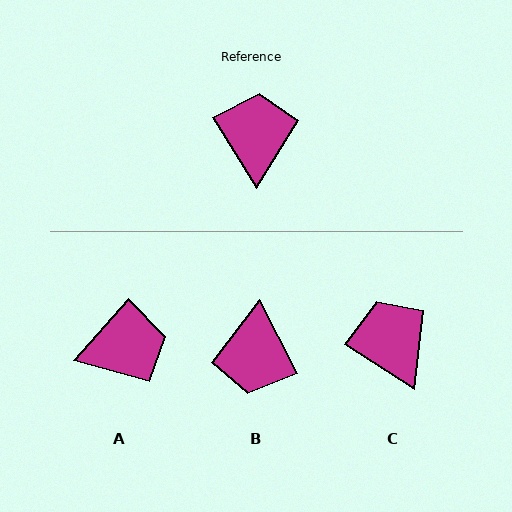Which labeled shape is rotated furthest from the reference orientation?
B, about 175 degrees away.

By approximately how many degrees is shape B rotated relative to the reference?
Approximately 175 degrees counter-clockwise.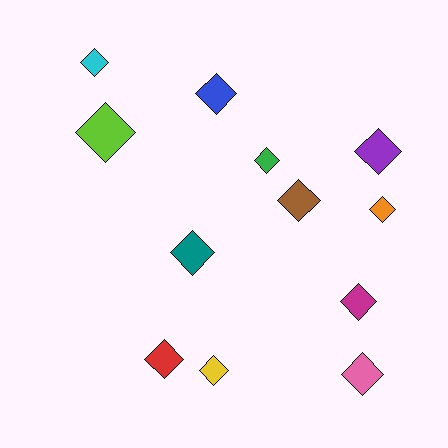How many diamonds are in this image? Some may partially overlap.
There are 12 diamonds.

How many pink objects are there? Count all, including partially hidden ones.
There is 1 pink object.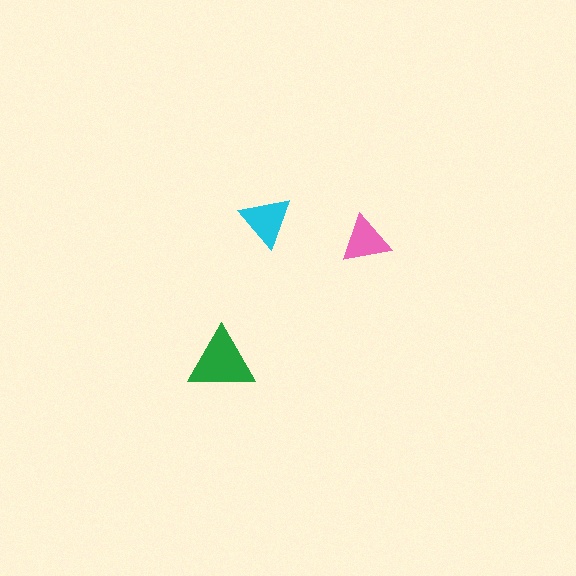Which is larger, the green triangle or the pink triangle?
The green one.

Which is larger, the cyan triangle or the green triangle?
The green one.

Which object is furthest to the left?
The green triangle is leftmost.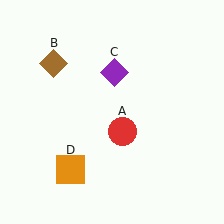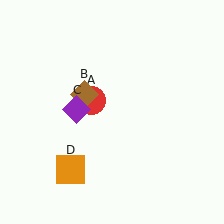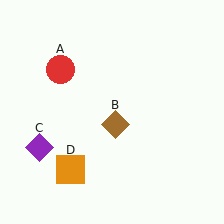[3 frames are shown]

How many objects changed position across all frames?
3 objects changed position: red circle (object A), brown diamond (object B), purple diamond (object C).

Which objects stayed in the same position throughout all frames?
Orange square (object D) remained stationary.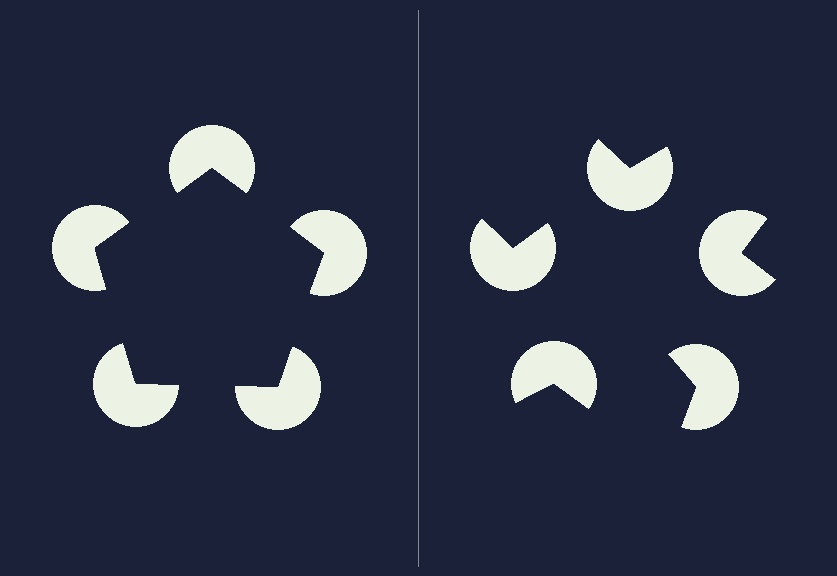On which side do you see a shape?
An illusory pentagon appears on the left side. On the right side the wedge cuts are rotated, so no coherent shape forms.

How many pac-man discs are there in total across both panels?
10 — 5 on each side.